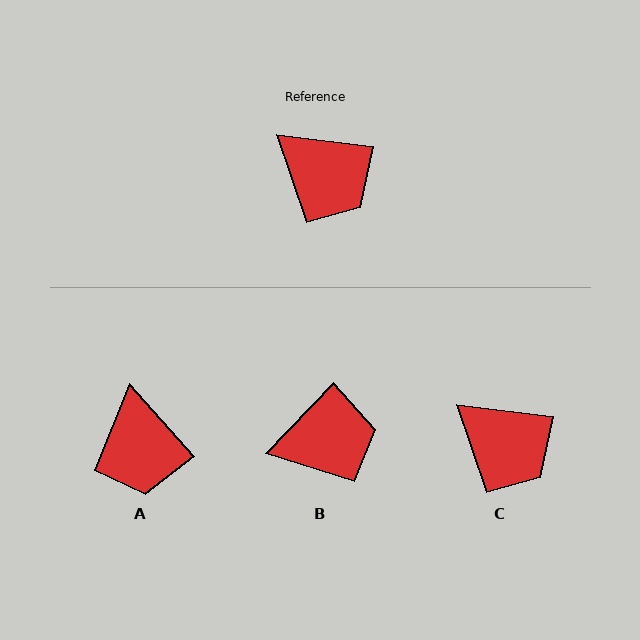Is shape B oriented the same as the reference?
No, it is off by about 53 degrees.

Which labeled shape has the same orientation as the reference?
C.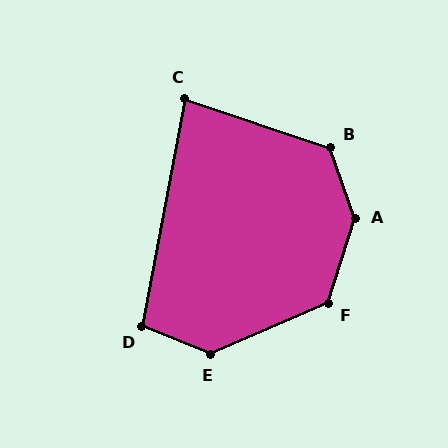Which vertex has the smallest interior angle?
C, at approximately 82 degrees.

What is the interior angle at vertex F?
Approximately 131 degrees (obtuse).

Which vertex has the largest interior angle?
A, at approximately 144 degrees.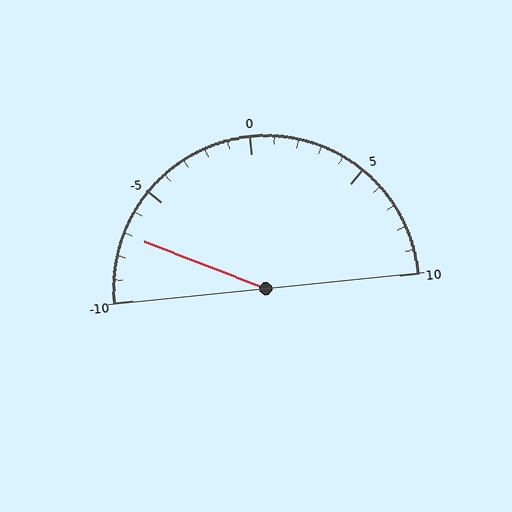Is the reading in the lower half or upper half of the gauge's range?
The reading is in the lower half of the range (-10 to 10).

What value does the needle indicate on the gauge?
The needle indicates approximately -7.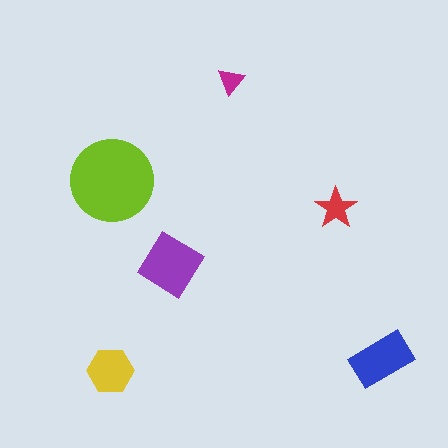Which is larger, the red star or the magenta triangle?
The red star.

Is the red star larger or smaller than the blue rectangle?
Smaller.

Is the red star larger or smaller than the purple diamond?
Smaller.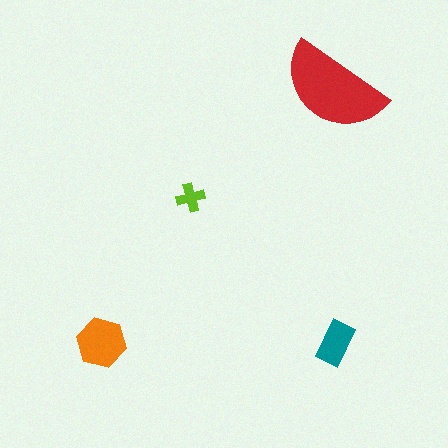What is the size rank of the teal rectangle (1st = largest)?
3rd.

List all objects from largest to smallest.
The red semicircle, the orange hexagon, the teal rectangle, the lime cross.